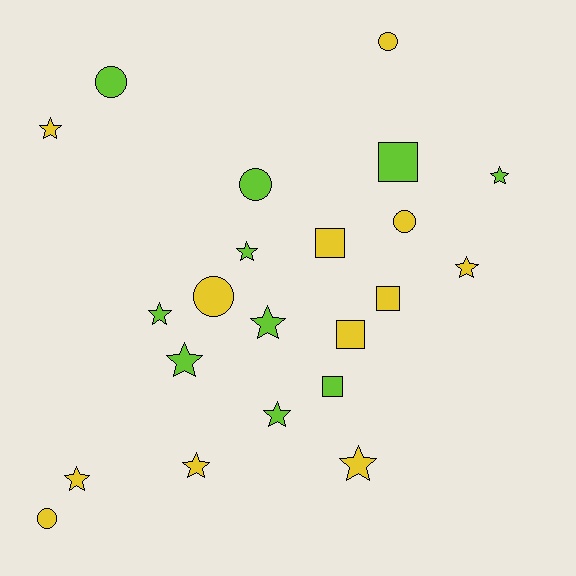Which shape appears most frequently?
Star, with 11 objects.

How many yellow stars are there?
There are 5 yellow stars.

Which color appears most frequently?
Yellow, with 12 objects.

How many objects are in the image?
There are 22 objects.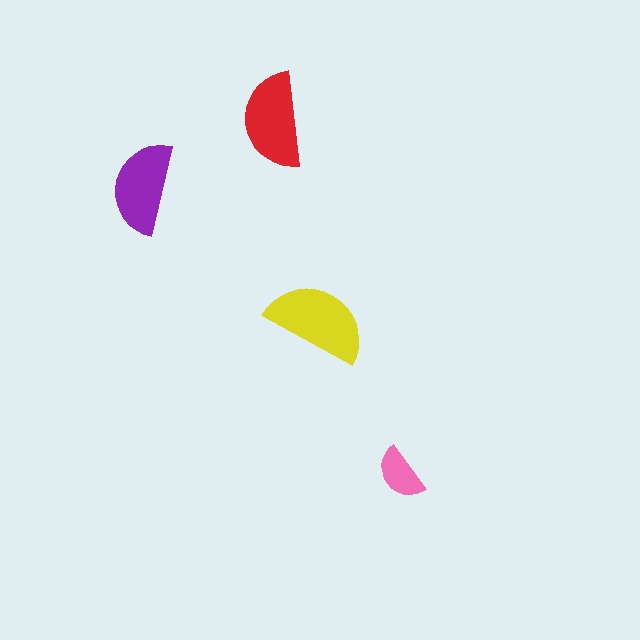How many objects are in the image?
There are 4 objects in the image.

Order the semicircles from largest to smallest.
the yellow one, the red one, the purple one, the pink one.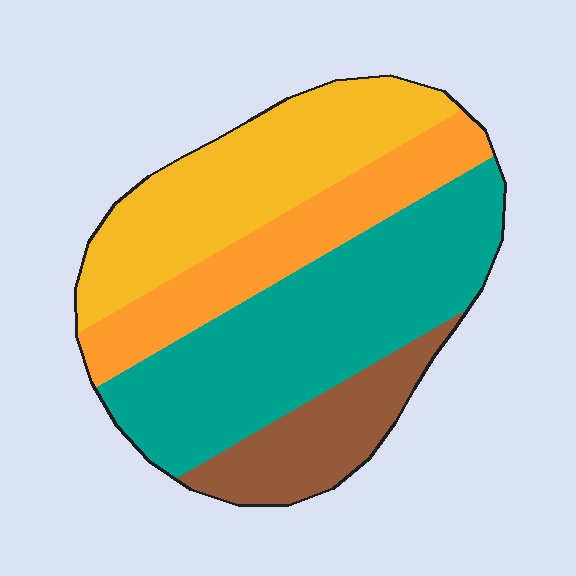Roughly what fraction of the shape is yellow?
Yellow covers around 30% of the shape.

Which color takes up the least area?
Brown, at roughly 15%.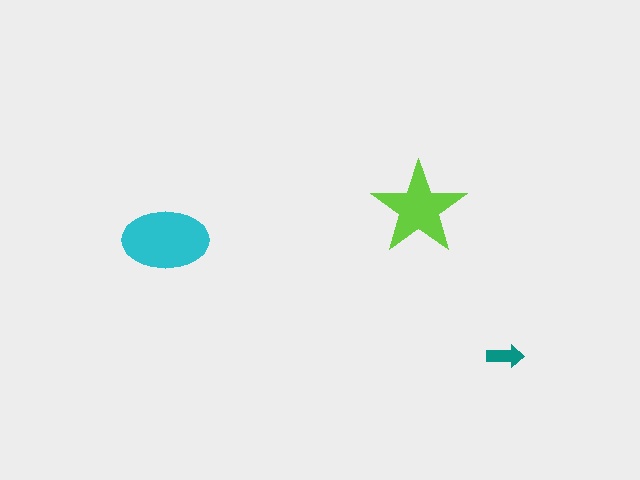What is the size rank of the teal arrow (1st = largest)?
3rd.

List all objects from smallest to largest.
The teal arrow, the lime star, the cyan ellipse.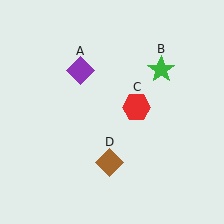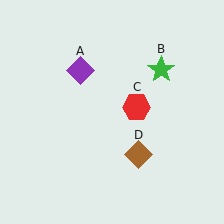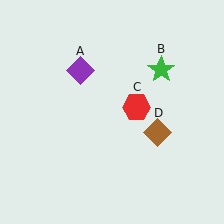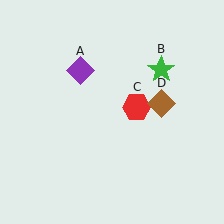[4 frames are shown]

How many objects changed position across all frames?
1 object changed position: brown diamond (object D).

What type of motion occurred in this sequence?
The brown diamond (object D) rotated counterclockwise around the center of the scene.